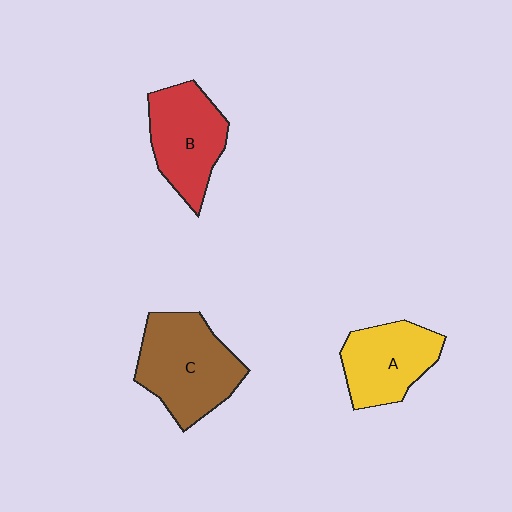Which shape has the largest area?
Shape C (brown).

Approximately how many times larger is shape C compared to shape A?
Approximately 1.3 times.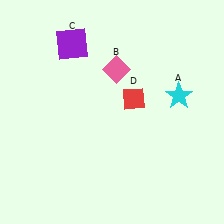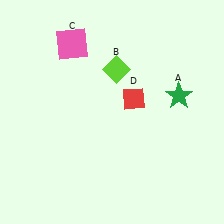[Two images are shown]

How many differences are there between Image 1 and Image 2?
There are 3 differences between the two images.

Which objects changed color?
A changed from cyan to green. B changed from pink to lime. C changed from purple to pink.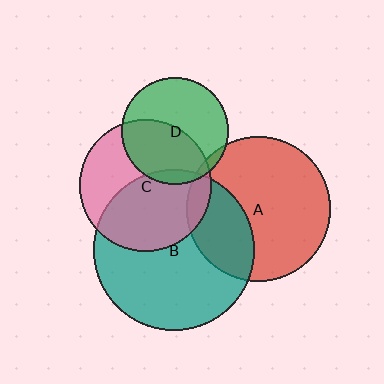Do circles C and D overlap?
Yes.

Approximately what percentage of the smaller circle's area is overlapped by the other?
Approximately 45%.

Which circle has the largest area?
Circle B (teal).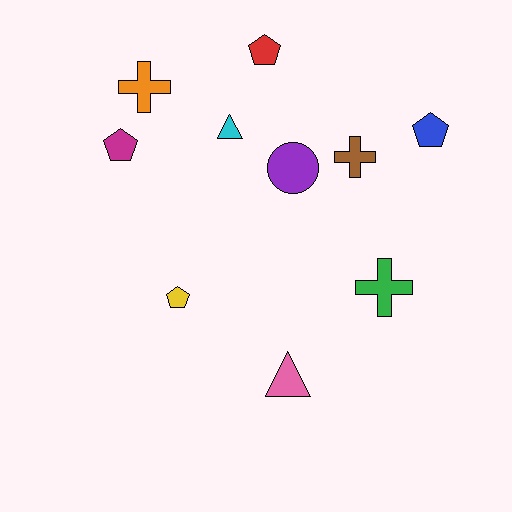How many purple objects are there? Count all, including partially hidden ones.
There is 1 purple object.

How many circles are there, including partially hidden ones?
There is 1 circle.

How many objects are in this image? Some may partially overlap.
There are 10 objects.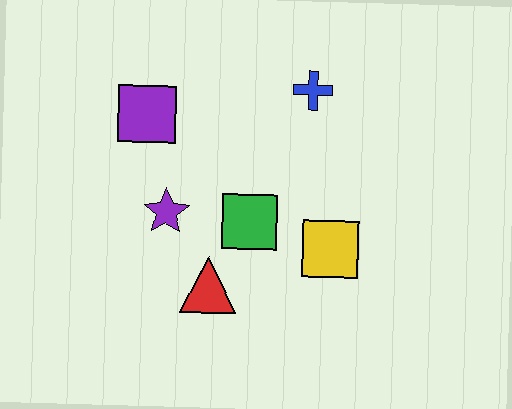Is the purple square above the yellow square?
Yes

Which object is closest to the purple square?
The purple star is closest to the purple square.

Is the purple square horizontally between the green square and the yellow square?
No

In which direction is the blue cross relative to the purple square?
The blue cross is to the right of the purple square.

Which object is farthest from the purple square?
The yellow square is farthest from the purple square.